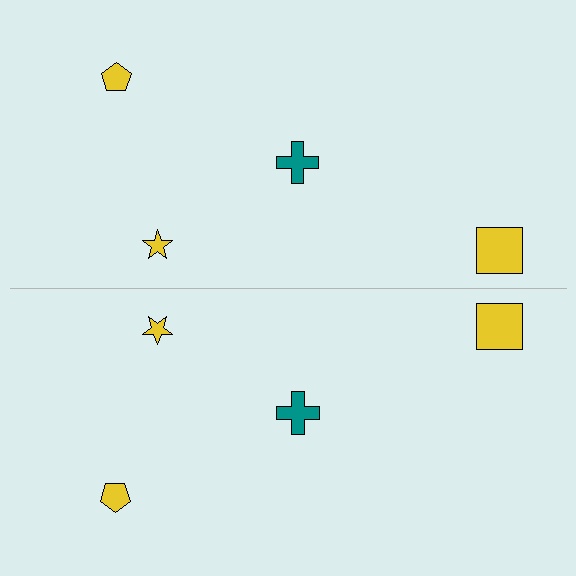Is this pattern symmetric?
Yes, this pattern has bilateral (reflection) symmetry.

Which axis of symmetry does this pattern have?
The pattern has a horizontal axis of symmetry running through the center of the image.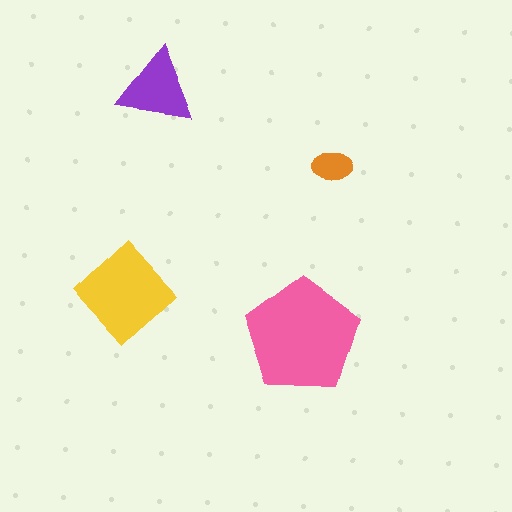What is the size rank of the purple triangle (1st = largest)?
3rd.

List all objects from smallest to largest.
The orange ellipse, the purple triangle, the yellow diamond, the pink pentagon.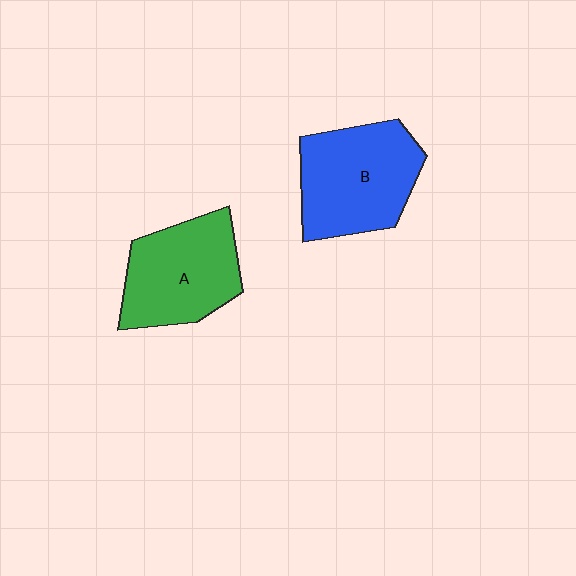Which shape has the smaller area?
Shape A (green).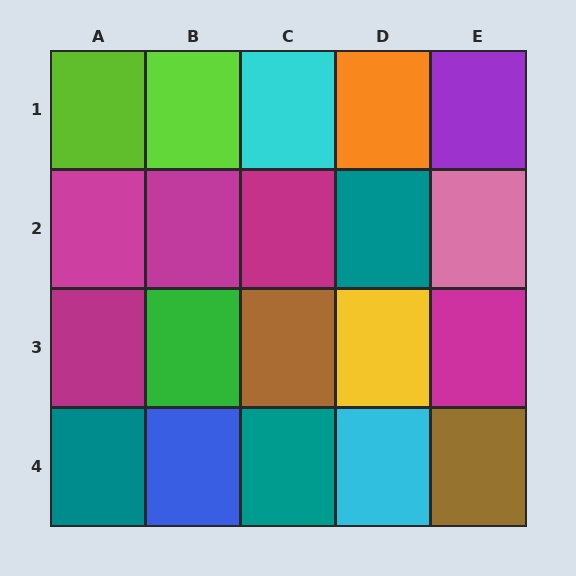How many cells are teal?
3 cells are teal.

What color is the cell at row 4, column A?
Teal.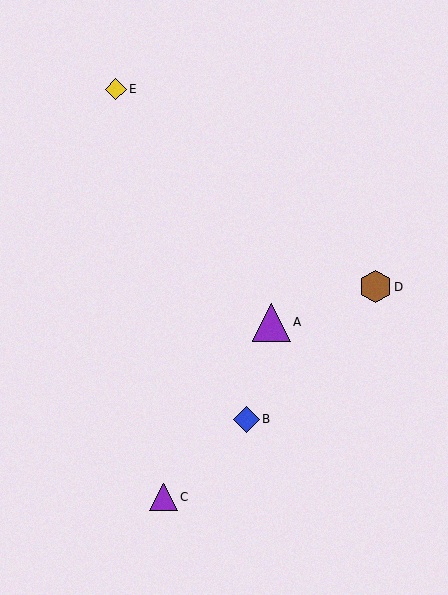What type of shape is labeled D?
Shape D is a brown hexagon.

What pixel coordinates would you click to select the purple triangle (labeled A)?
Click at (271, 322) to select the purple triangle A.